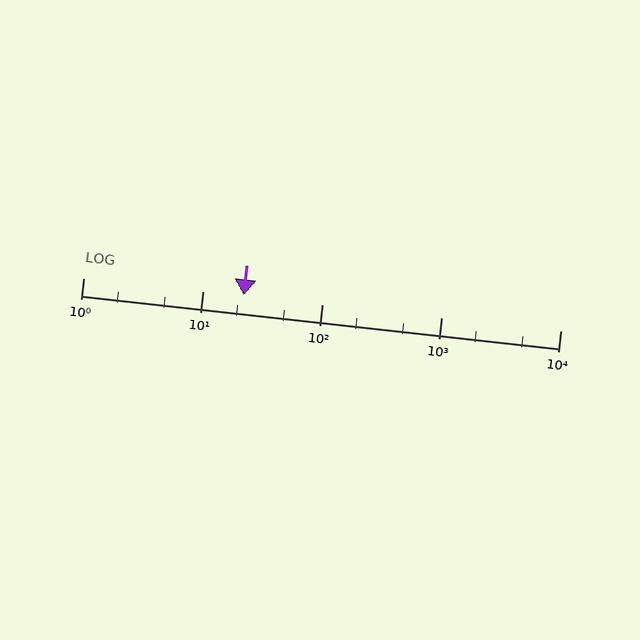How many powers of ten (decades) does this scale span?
The scale spans 4 decades, from 1 to 10000.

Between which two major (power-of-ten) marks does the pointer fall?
The pointer is between 10 and 100.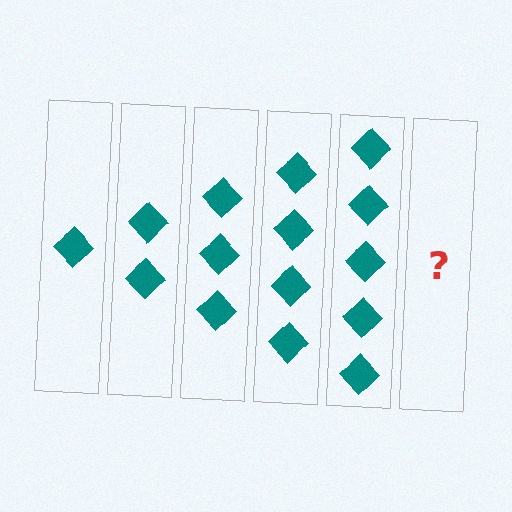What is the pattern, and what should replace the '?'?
The pattern is that each step adds one more diamond. The '?' should be 6 diamonds.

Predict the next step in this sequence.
The next step is 6 diamonds.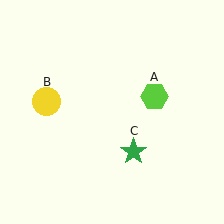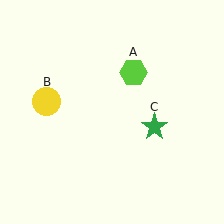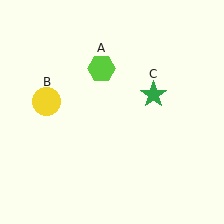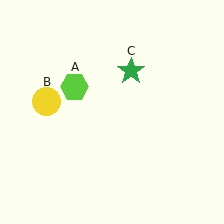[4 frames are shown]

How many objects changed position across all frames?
2 objects changed position: lime hexagon (object A), green star (object C).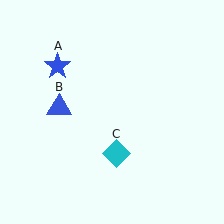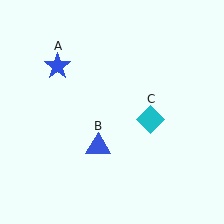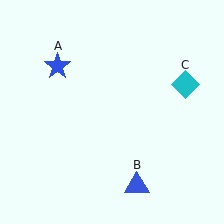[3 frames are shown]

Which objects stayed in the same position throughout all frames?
Blue star (object A) remained stationary.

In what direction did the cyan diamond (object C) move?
The cyan diamond (object C) moved up and to the right.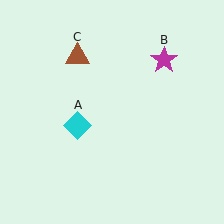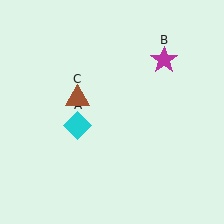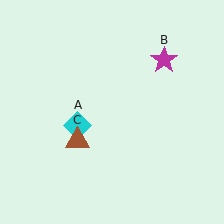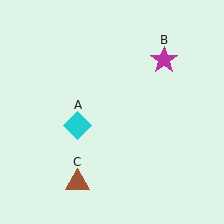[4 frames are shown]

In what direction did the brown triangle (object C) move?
The brown triangle (object C) moved down.